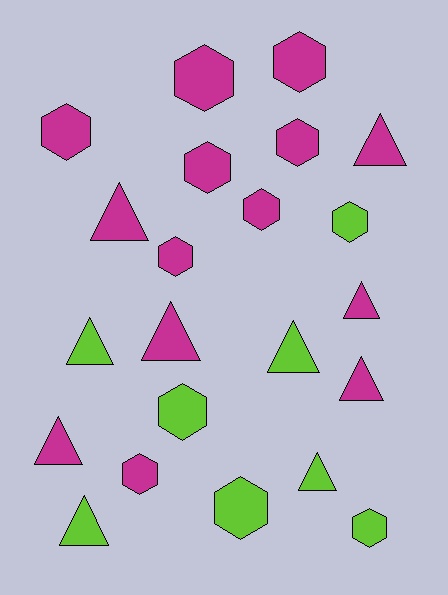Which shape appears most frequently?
Hexagon, with 12 objects.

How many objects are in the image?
There are 22 objects.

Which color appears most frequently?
Magenta, with 14 objects.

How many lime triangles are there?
There are 4 lime triangles.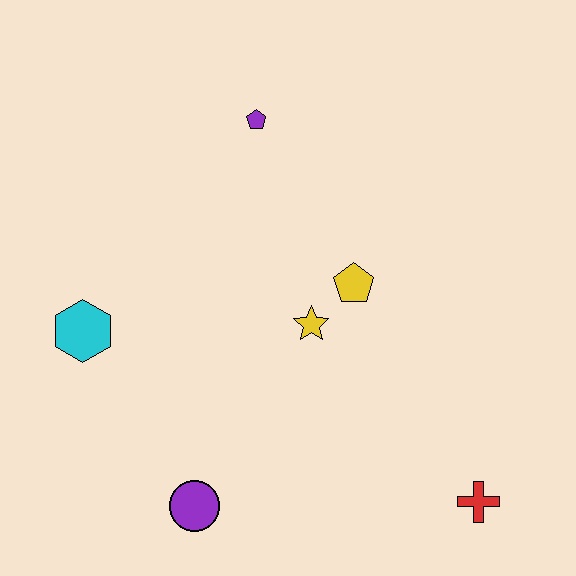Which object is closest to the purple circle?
The cyan hexagon is closest to the purple circle.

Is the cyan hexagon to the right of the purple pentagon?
No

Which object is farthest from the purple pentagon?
The red cross is farthest from the purple pentagon.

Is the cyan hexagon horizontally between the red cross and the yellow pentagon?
No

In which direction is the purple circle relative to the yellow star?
The purple circle is below the yellow star.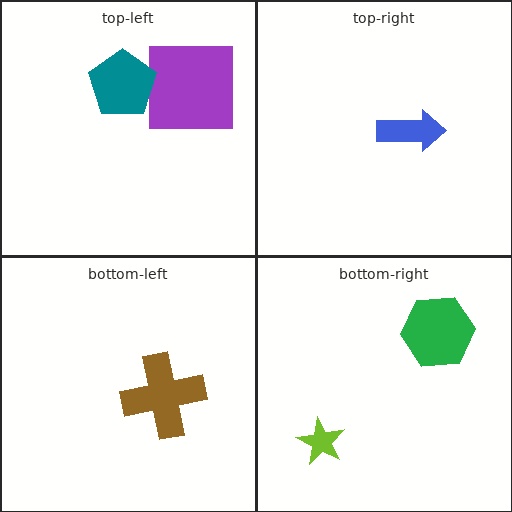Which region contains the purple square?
The top-left region.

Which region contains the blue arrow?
The top-right region.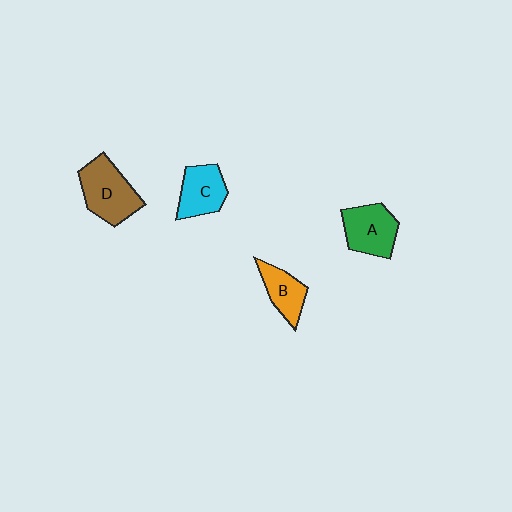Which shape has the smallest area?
Shape B (orange).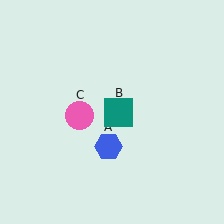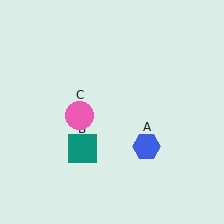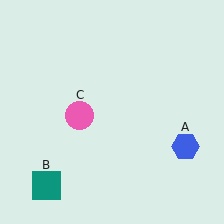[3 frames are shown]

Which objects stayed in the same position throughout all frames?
Pink circle (object C) remained stationary.